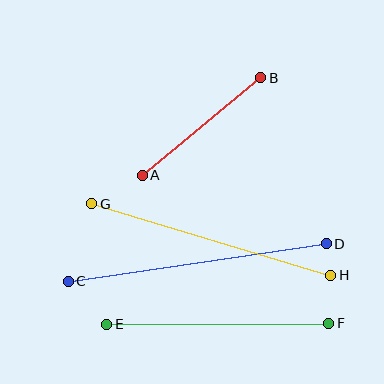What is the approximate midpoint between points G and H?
The midpoint is at approximately (211, 240) pixels.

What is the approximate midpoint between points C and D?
The midpoint is at approximately (197, 263) pixels.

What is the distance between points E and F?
The distance is approximately 222 pixels.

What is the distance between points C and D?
The distance is approximately 260 pixels.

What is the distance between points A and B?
The distance is approximately 154 pixels.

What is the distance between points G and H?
The distance is approximately 249 pixels.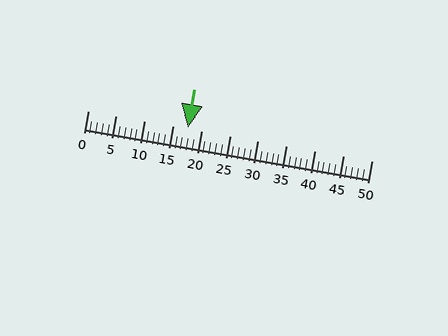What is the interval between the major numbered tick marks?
The major tick marks are spaced 5 units apart.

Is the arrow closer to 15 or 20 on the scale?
The arrow is closer to 20.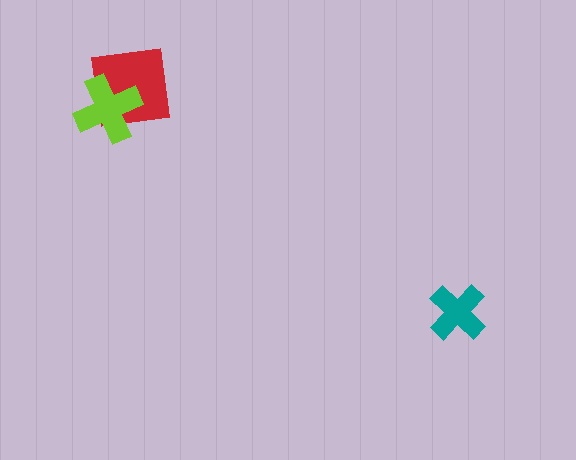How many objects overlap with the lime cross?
1 object overlaps with the lime cross.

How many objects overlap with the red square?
1 object overlaps with the red square.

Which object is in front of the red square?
The lime cross is in front of the red square.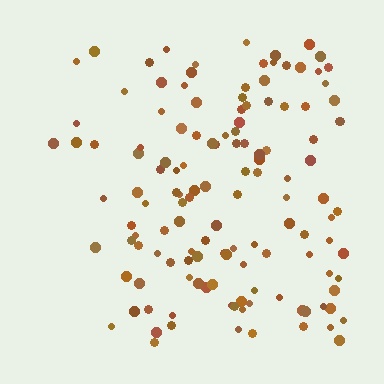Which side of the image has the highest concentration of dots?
The right.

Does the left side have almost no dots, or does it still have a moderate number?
Still a moderate number, just noticeably fewer than the right.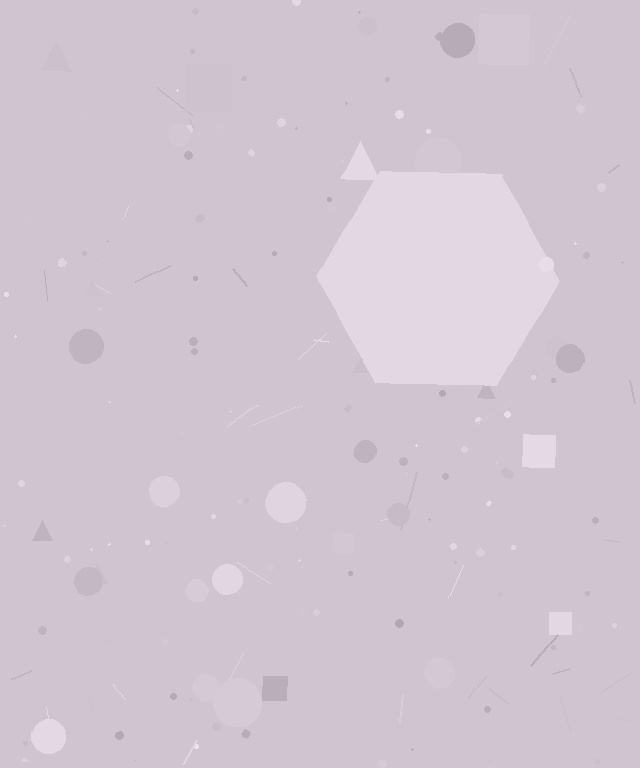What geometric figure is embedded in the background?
A hexagon is embedded in the background.